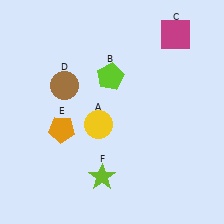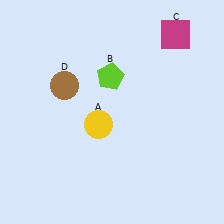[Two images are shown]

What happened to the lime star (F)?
The lime star (F) was removed in Image 2. It was in the bottom-left area of Image 1.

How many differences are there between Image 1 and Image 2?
There are 2 differences between the two images.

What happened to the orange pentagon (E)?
The orange pentagon (E) was removed in Image 2. It was in the bottom-left area of Image 1.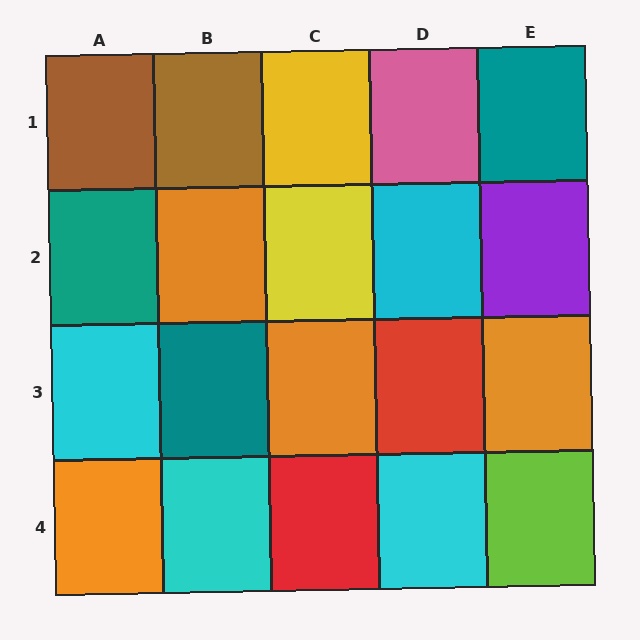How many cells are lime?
1 cell is lime.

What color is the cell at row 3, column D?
Red.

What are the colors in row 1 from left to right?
Brown, brown, yellow, pink, teal.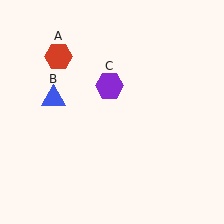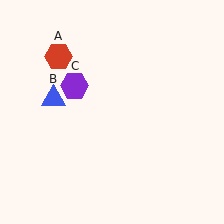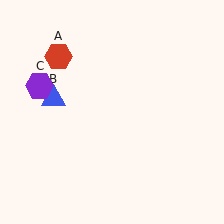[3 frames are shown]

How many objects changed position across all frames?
1 object changed position: purple hexagon (object C).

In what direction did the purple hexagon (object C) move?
The purple hexagon (object C) moved left.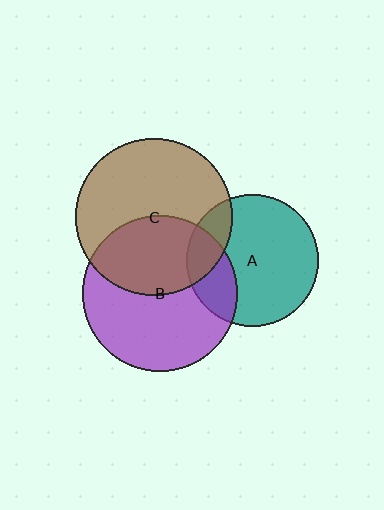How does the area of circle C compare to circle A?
Approximately 1.4 times.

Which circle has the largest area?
Circle C (brown).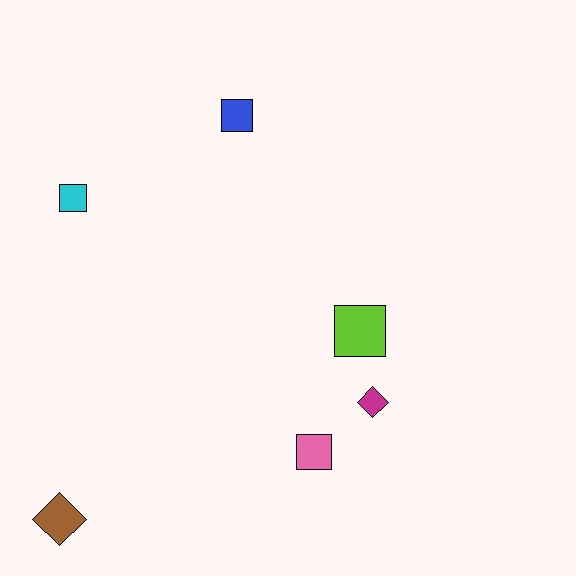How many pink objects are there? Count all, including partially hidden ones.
There is 1 pink object.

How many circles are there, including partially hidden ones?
There are no circles.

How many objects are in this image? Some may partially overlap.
There are 6 objects.